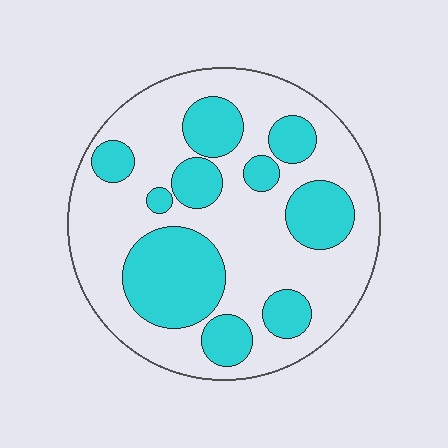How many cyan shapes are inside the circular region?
10.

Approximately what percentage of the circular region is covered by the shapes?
Approximately 35%.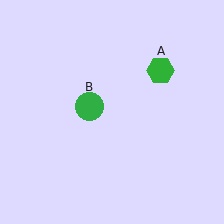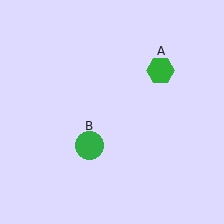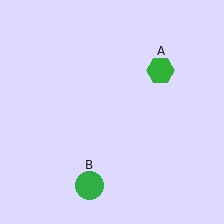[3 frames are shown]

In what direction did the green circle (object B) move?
The green circle (object B) moved down.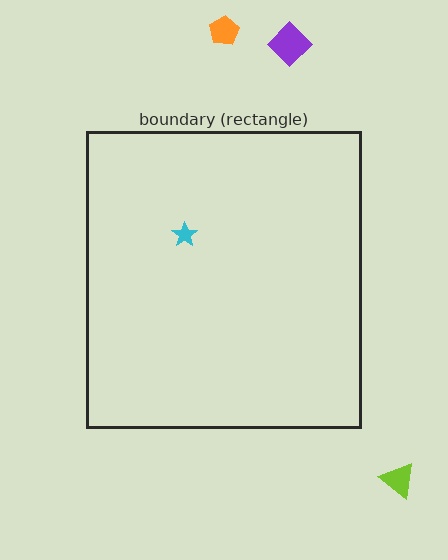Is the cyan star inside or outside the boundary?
Inside.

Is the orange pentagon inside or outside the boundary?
Outside.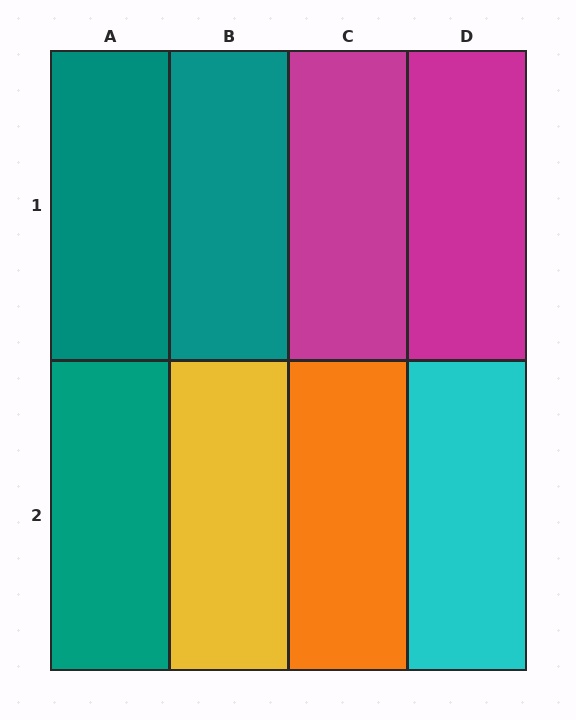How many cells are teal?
3 cells are teal.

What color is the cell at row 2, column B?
Yellow.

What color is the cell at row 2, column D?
Cyan.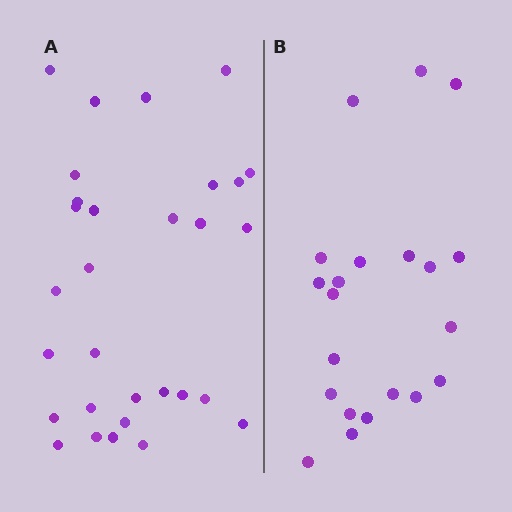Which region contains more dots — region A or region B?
Region A (the left region) has more dots.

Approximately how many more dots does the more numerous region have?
Region A has roughly 8 or so more dots than region B.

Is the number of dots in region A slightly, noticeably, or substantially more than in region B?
Region A has noticeably more, but not dramatically so. The ratio is roughly 1.4 to 1.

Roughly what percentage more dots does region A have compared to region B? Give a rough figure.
About 45% more.